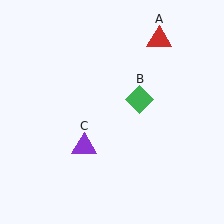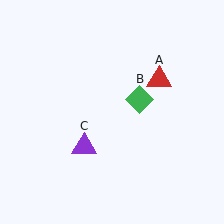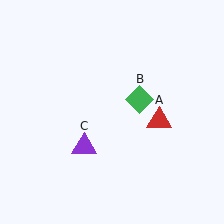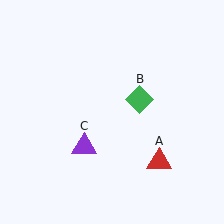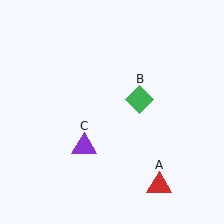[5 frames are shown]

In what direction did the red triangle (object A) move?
The red triangle (object A) moved down.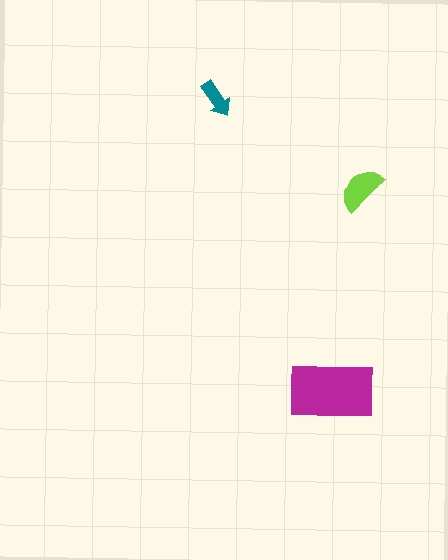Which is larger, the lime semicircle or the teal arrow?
The lime semicircle.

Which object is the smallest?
The teal arrow.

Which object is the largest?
The magenta rectangle.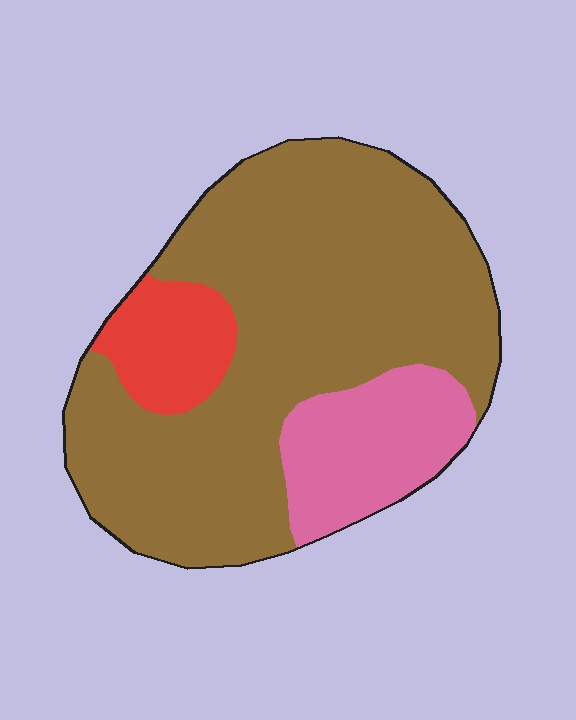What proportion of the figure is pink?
Pink takes up between a sixth and a third of the figure.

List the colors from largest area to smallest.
From largest to smallest: brown, pink, red.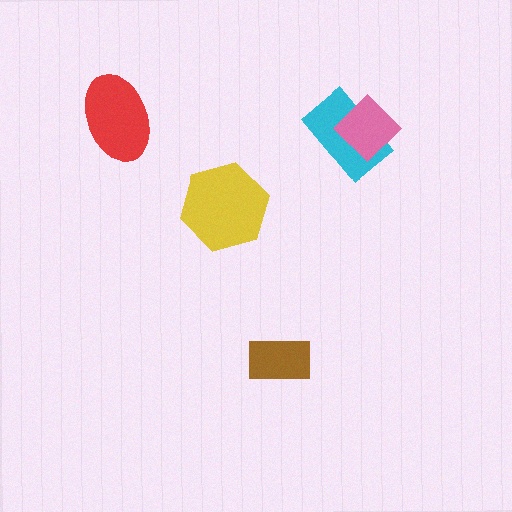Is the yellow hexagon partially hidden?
No, no other shape covers it.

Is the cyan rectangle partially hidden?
Yes, it is partially covered by another shape.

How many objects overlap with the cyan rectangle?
1 object overlaps with the cyan rectangle.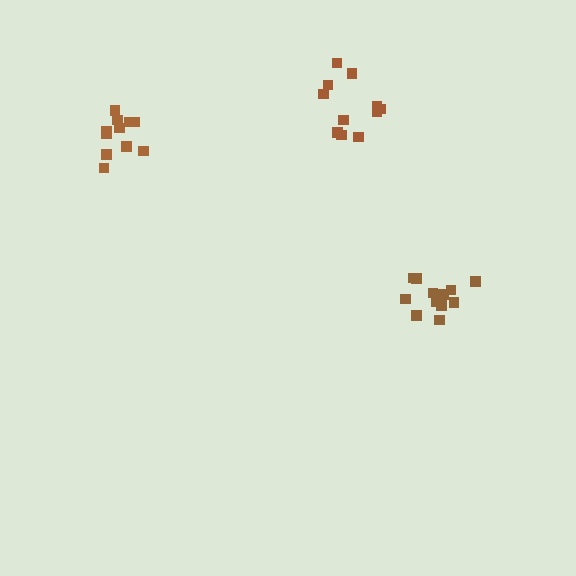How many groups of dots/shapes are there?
There are 3 groups.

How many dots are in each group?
Group 1: 13 dots, Group 2: 11 dots, Group 3: 11 dots (35 total).